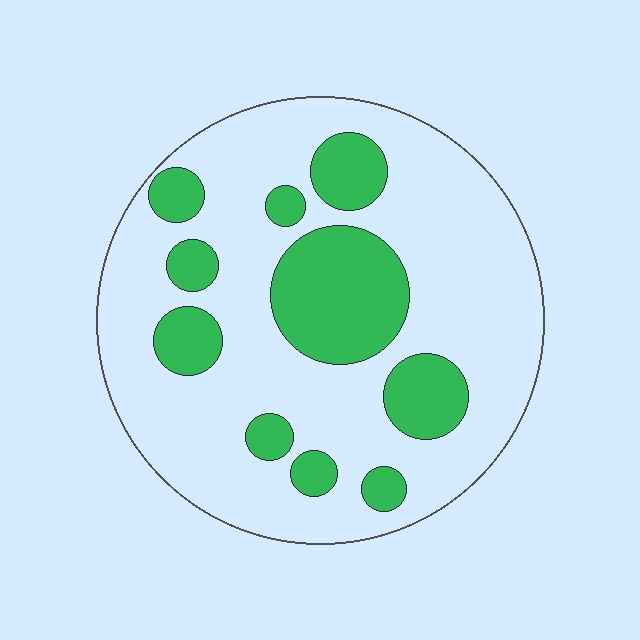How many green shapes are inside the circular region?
10.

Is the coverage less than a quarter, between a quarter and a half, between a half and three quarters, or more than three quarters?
Between a quarter and a half.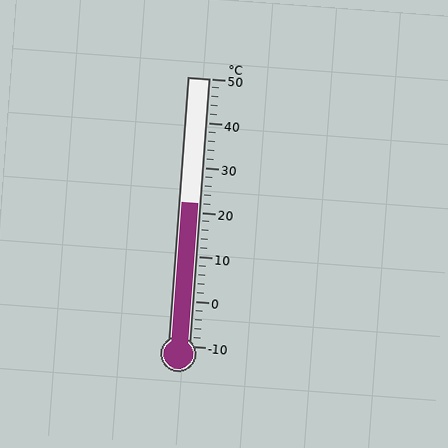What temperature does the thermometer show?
The thermometer shows approximately 22°C.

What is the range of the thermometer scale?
The thermometer scale ranges from -10°C to 50°C.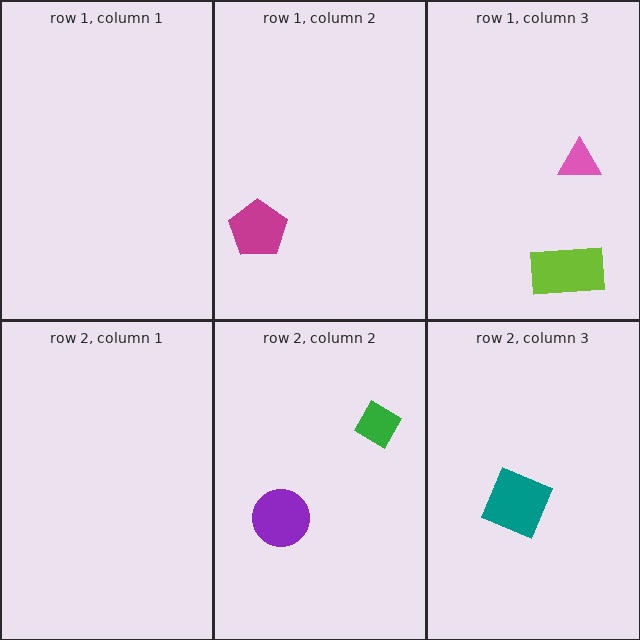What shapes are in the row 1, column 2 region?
The magenta pentagon.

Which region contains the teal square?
The row 2, column 3 region.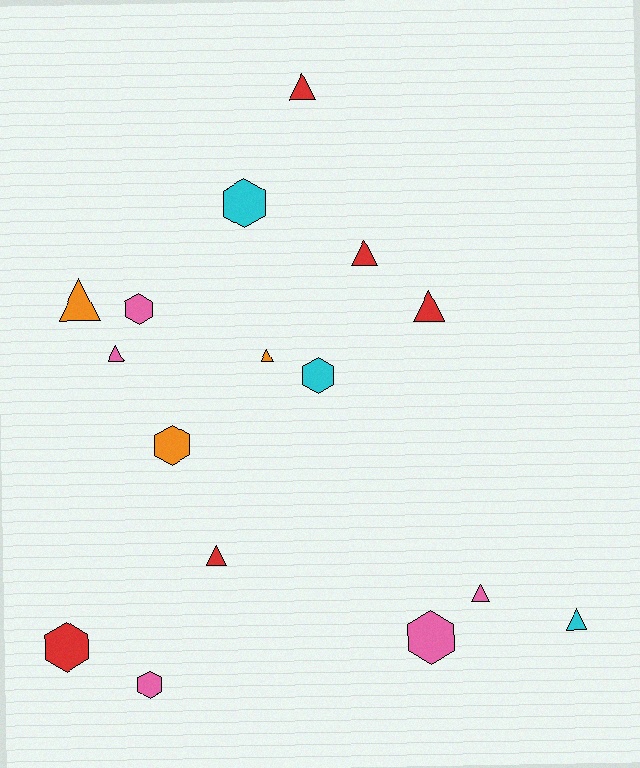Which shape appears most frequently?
Triangle, with 9 objects.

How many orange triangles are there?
There are 2 orange triangles.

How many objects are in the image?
There are 16 objects.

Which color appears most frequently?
Red, with 5 objects.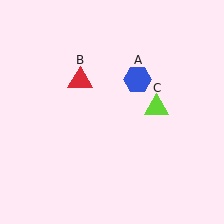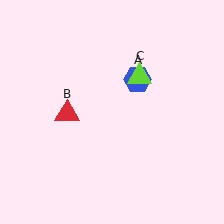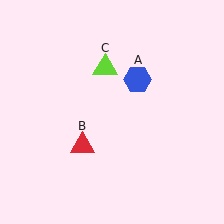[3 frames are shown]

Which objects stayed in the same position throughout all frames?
Blue hexagon (object A) remained stationary.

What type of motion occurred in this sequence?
The red triangle (object B), lime triangle (object C) rotated counterclockwise around the center of the scene.